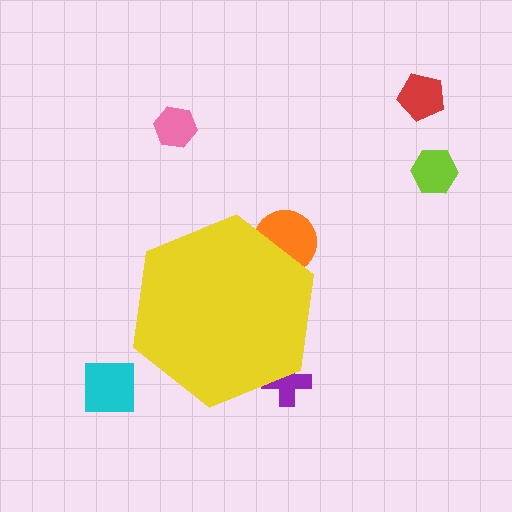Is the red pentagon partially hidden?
No, the red pentagon is fully visible.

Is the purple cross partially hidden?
Yes, the purple cross is partially hidden behind the yellow hexagon.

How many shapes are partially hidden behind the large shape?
2 shapes are partially hidden.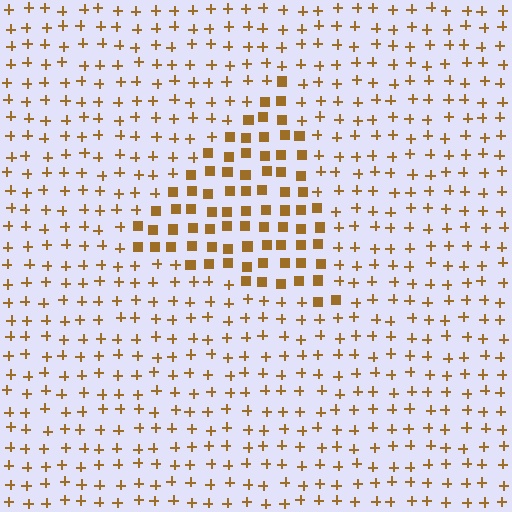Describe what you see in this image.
The image is filled with small brown elements arranged in a uniform grid. A triangle-shaped region contains squares, while the surrounding area contains plus signs. The boundary is defined purely by the change in element shape.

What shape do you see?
I see a triangle.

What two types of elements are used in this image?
The image uses squares inside the triangle region and plus signs outside it.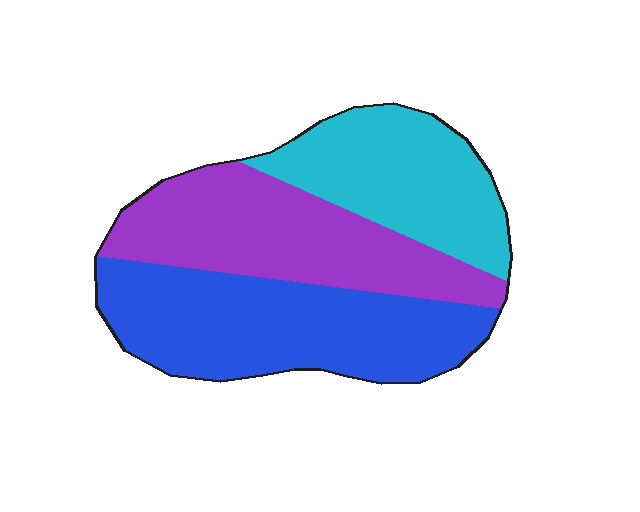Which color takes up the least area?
Cyan, at roughly 25%.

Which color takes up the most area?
Blue, at roughly 40%.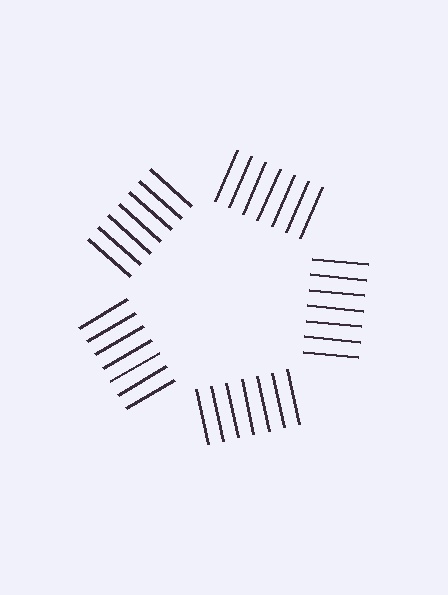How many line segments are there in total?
35 — 7 along each of the 5 edges.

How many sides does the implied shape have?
5 sides — the line-ends trace a pentagon.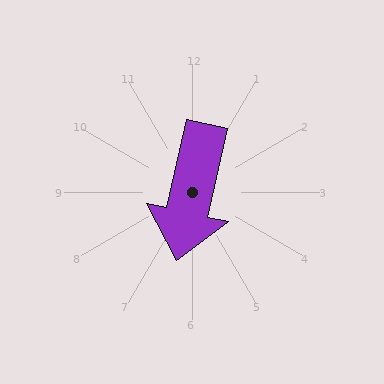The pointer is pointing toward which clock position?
Roughly 6 o'clock.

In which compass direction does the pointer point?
South.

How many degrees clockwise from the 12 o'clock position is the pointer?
Approximately 193 degrees.